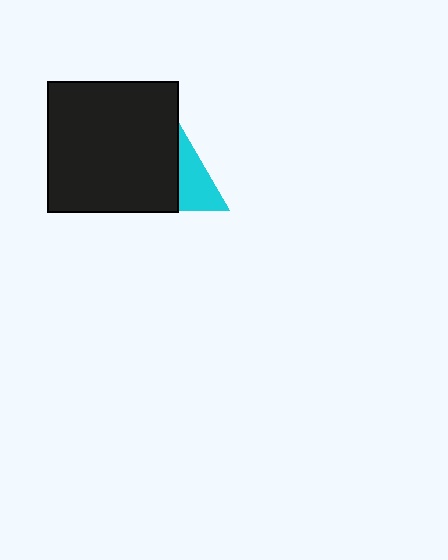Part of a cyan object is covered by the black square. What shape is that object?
It is a triangle.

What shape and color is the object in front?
The object in front is a black square.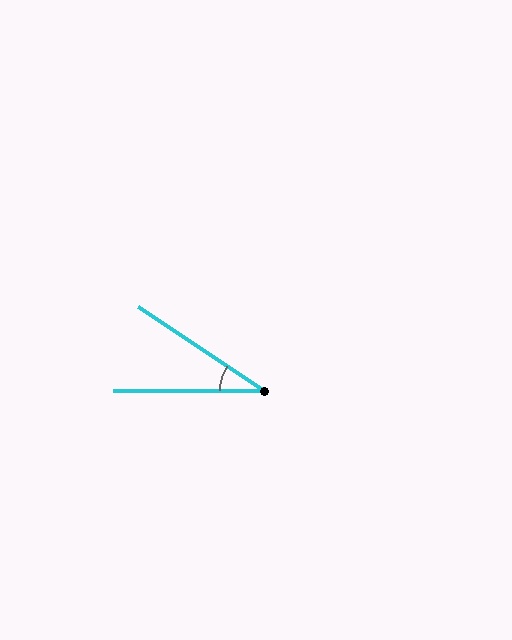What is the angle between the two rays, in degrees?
Approximately 34 degrees.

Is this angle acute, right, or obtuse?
It is acute.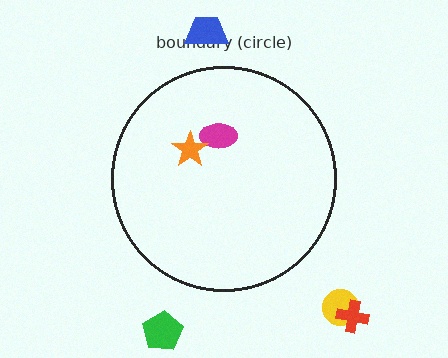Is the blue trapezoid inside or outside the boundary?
Outside.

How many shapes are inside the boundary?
2 inside, 4 outside.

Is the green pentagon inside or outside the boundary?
Outside.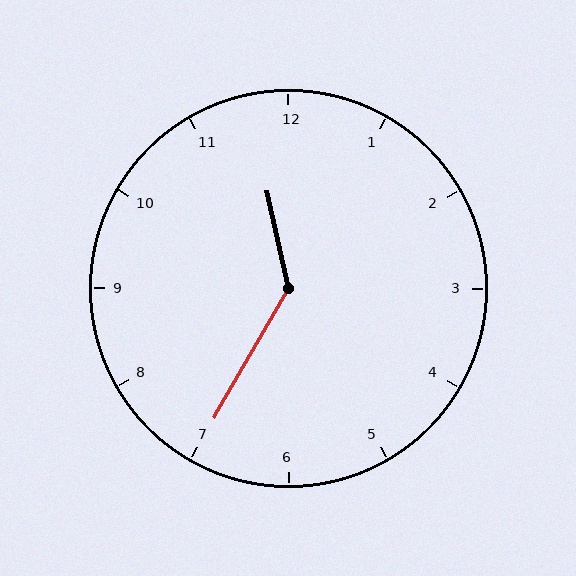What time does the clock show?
11:35.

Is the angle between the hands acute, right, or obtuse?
It is obtuse.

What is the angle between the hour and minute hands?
Approximately 138 degrees.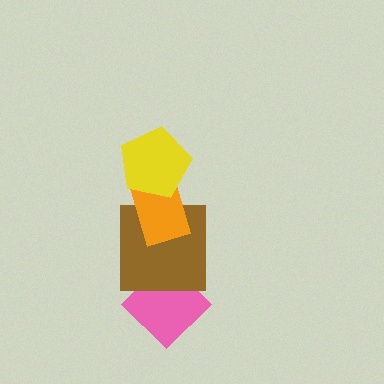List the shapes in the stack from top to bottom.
From top to bottom: the yellow pentagon, the orange rectangle, the brown square, the pink diamond.